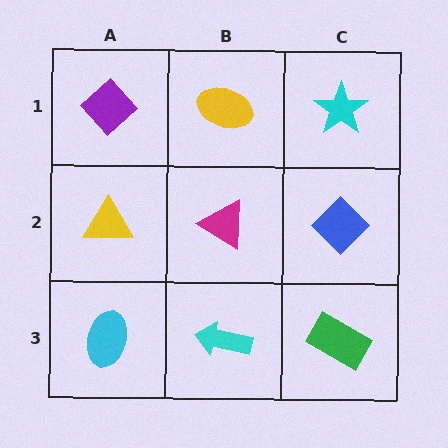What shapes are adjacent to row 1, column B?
A magenta triangle (row 2, column B), a purple diamond (row 1, column A), a cyan star (row 1, column C).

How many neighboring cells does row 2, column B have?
4.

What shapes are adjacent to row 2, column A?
A purple diamond (row 1, column A), a cyan ellipse (row 3, column A), a magenta triangle (row 2, column B).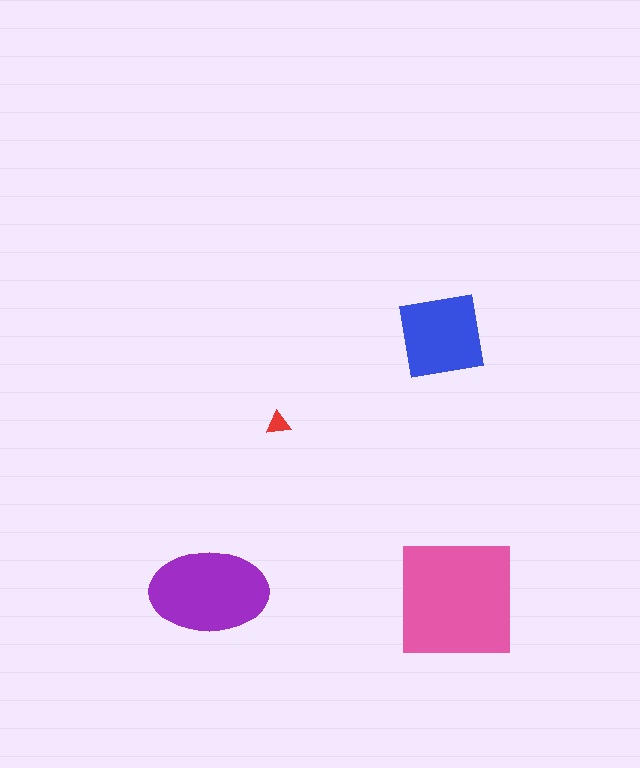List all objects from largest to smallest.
The pink square, the purple ellipse, the blue square, the red triangle.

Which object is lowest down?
The pink square is bottommost.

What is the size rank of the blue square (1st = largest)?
3rd.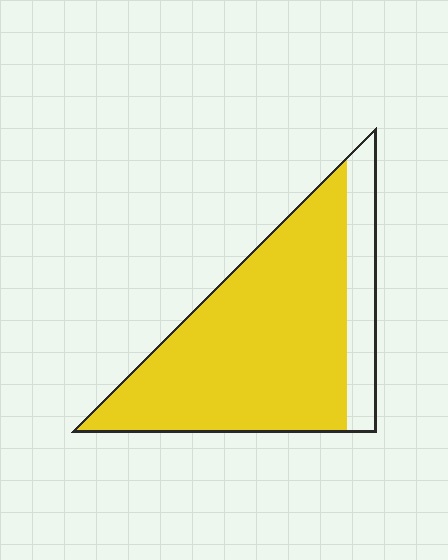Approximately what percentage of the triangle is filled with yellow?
Approximately 80%.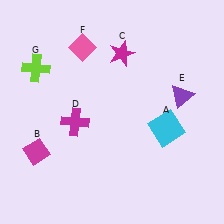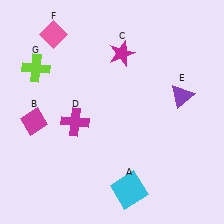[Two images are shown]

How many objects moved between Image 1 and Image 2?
3 objects moved between the two images.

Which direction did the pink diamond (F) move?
The pink diamond (F) moved left.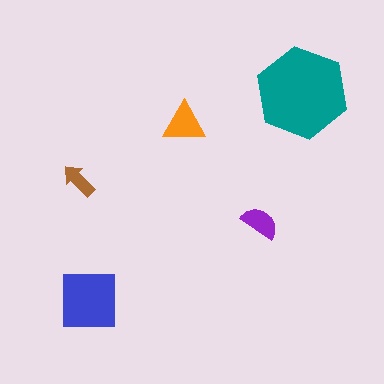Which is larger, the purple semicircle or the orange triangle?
The orange triangle.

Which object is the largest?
The teal hexagon.